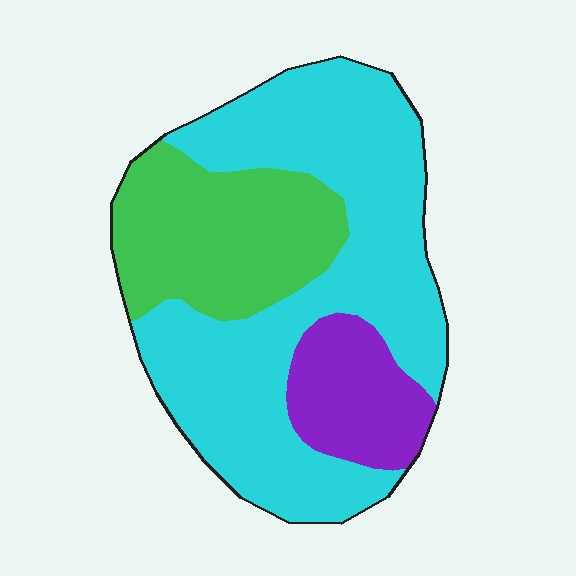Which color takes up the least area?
Purple, at roughly 15%.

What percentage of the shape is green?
Green covers around 25% of the shape.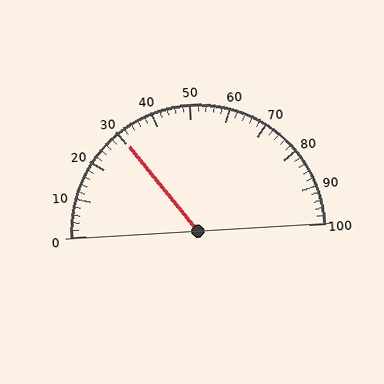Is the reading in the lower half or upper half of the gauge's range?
The reading is in the lower half of the range (0 to 100).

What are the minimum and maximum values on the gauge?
The gauge ranges from 0 to 100.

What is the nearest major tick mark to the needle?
The nearest major tick mark is 30.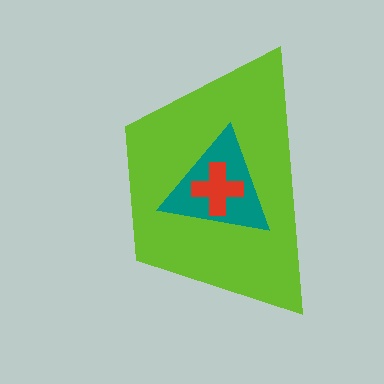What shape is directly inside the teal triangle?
The red cross.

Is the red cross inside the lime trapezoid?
Yes.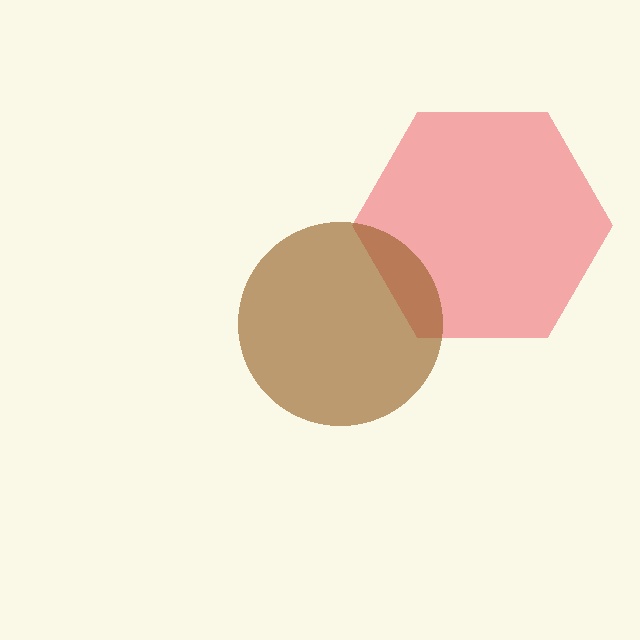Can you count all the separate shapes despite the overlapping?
Yes, there are 2 separate shapes.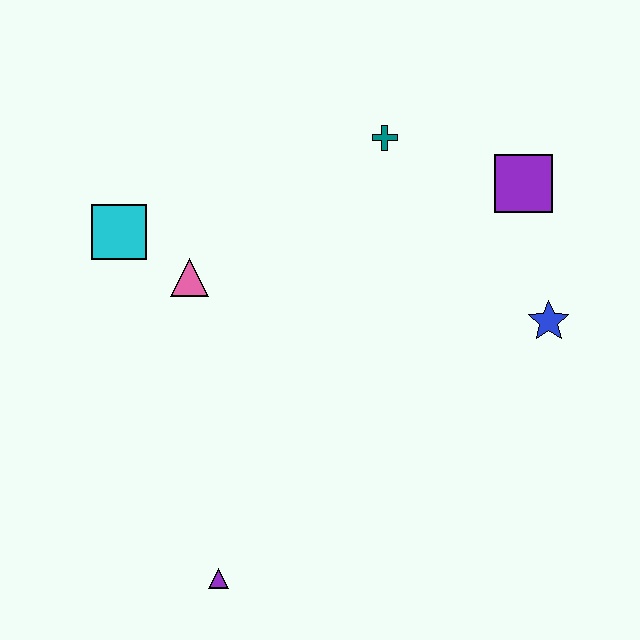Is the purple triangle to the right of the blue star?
No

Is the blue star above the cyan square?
No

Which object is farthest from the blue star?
The cyan square is farthest from the blue star.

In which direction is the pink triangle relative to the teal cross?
The pink triangle is to the left of the teal cross.